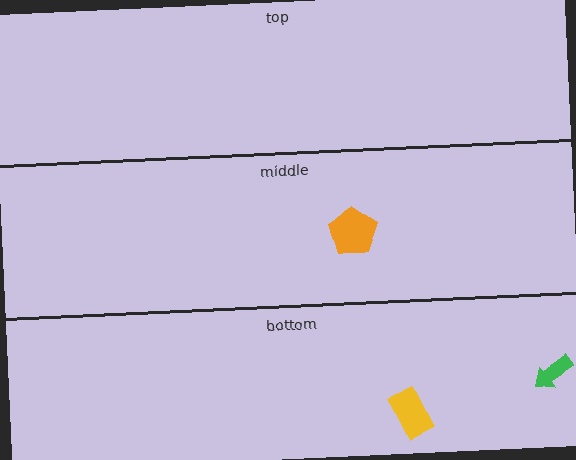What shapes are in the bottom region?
The yellow rectangle, the green arrow.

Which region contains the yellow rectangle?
The bottom region.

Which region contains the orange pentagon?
The middle region.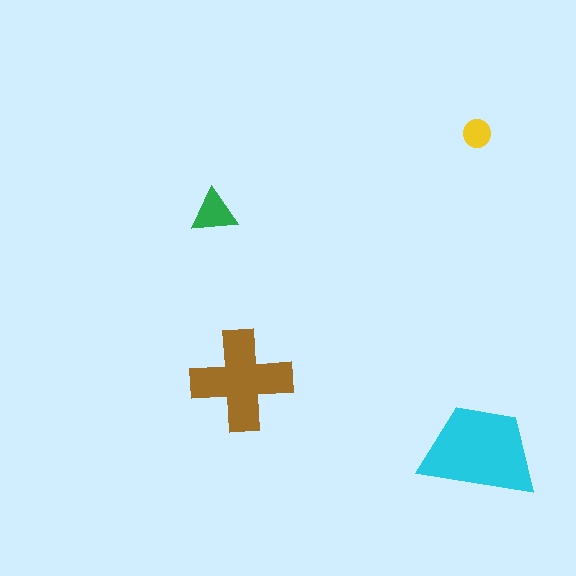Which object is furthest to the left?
The green triangle is leftmost.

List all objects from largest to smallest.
The cyan trapezoid, the brown cross, the green triangle, the yellow circle.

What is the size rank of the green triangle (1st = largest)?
3rd.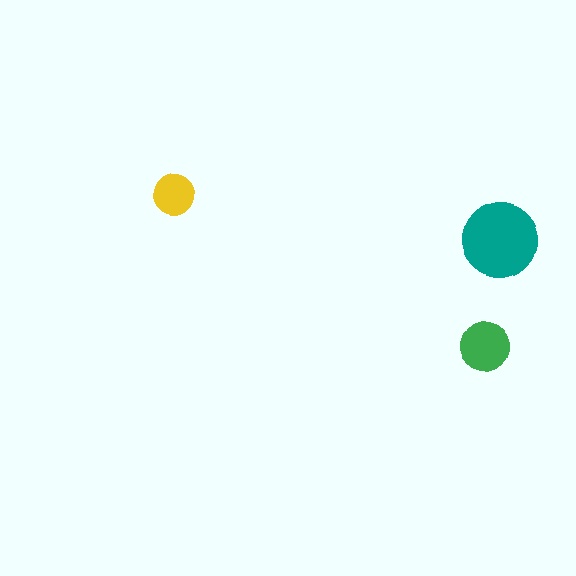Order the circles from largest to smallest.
the teal one, the green one, the yellow one.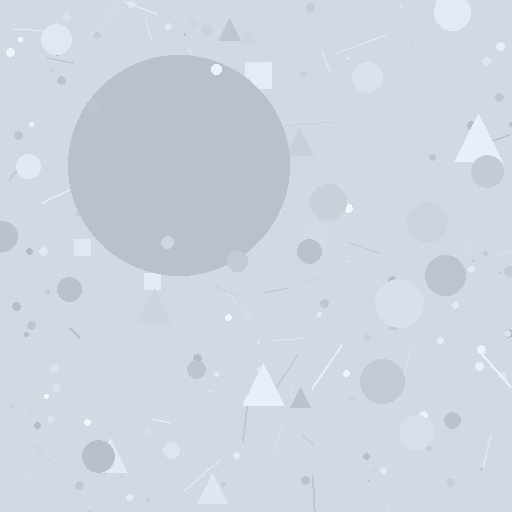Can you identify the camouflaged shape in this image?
The camouflaged shape is a circle.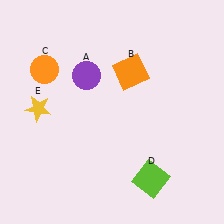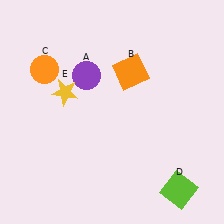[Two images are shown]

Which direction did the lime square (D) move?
The lime square (D) moved right.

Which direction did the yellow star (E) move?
The yellow star (E) moved right.